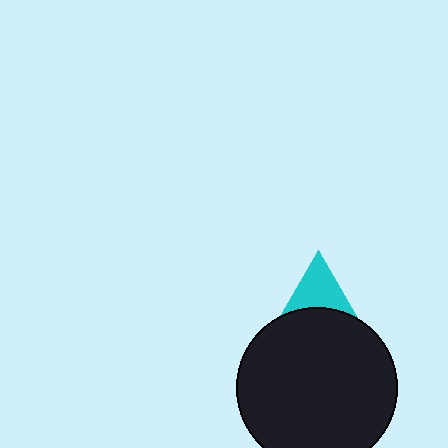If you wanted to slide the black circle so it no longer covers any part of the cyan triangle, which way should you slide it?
Slide it down — that is the most direct way to separate the two shapes.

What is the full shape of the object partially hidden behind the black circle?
The partially hidden object is a cyan triangle.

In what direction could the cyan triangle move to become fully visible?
The cyan triangle could move up. That would shift it out from behind the black circle entirely.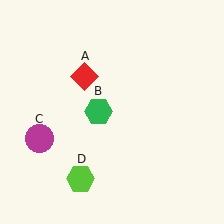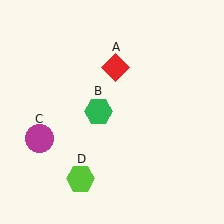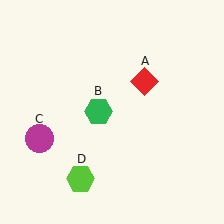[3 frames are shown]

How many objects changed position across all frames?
1 object changed position: red diamond (object A).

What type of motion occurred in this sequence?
The red diamond (object A) rotated clockwise around the center of the scene.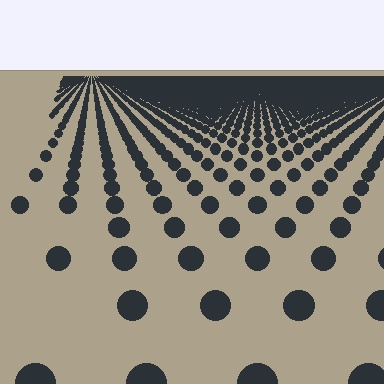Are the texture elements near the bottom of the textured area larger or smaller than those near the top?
Larger. Near the bottom, elements are closer to the viewer and appear at a bigger on-screen size.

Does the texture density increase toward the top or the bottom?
Density increases toward the top.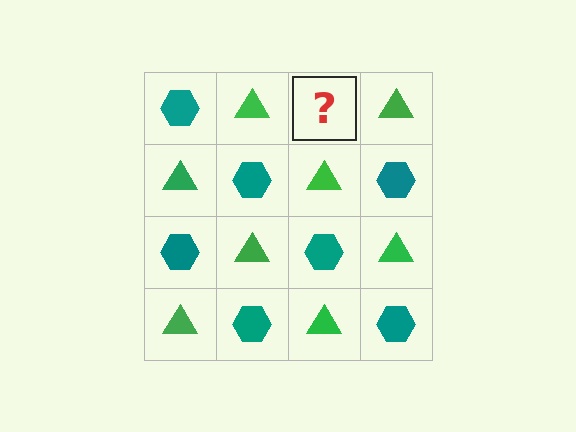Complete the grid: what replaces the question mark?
The question mark should be replaced with a teal hexagon.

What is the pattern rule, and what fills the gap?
The rule is that it alternates teal hexagon and green triangle in a checkerboard pattern. The gap should be filled with a teal hexagon.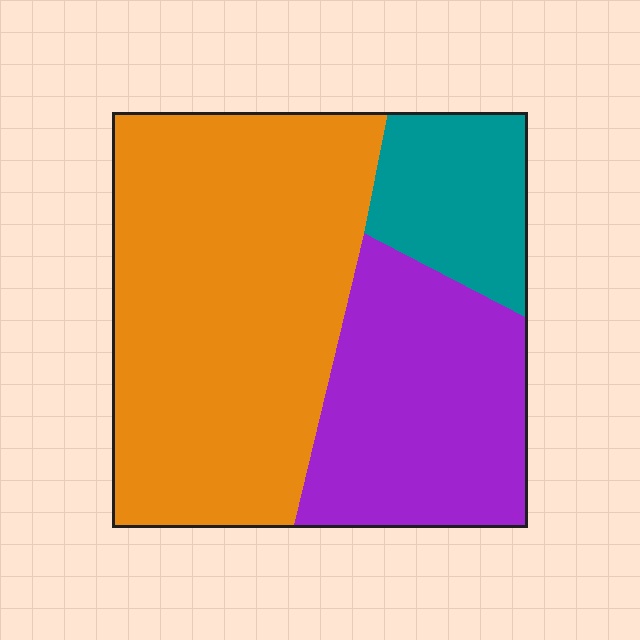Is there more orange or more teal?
Orange.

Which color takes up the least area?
Teal, at roughly 15%.